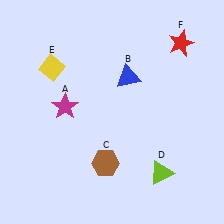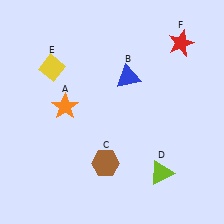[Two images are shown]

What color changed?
The star (A) changed from magenta in Image 1 to orange in Image 2.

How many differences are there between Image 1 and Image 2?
There is 1 difference between the two images.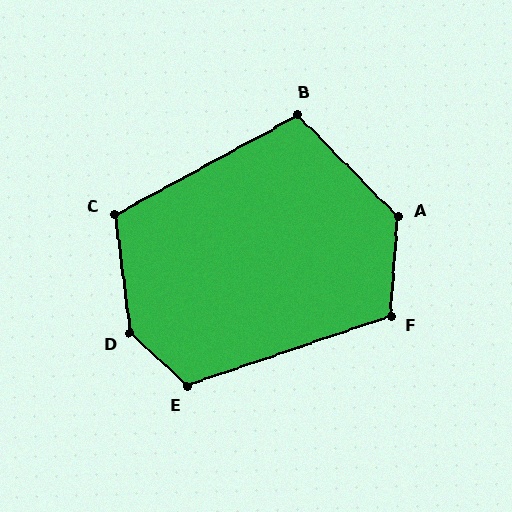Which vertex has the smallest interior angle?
B, at approximately 106 degrees.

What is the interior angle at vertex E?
Approximately 118 degrees (obtuse).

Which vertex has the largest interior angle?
D, at approximately 141 degrees.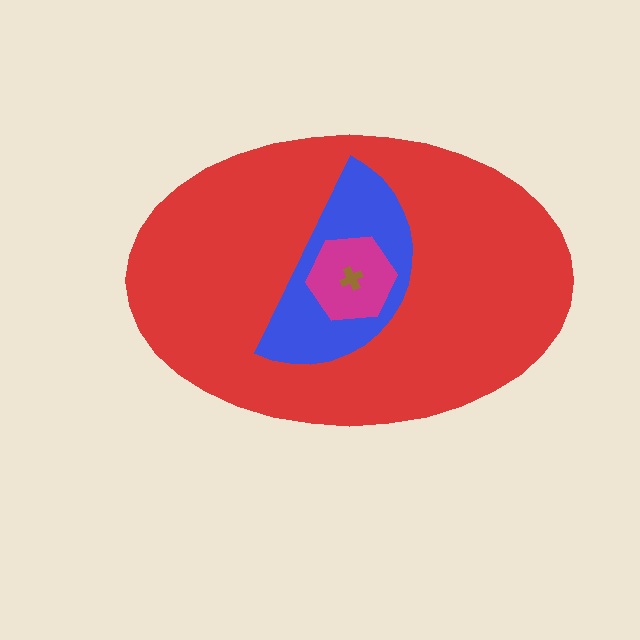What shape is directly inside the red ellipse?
The blue semicircle.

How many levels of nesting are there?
4.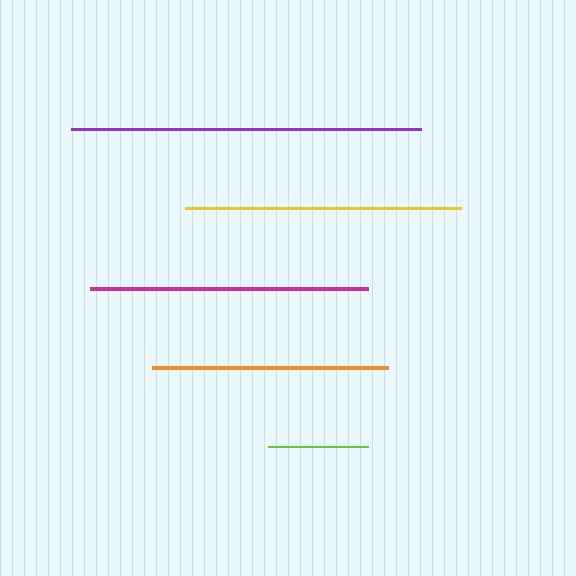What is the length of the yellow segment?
The yellow segment is approximately 276 pixels long.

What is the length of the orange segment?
The orange segment is approximately 236 pixels long.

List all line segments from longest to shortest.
From longest to shortest: purple, magenta, yellow, orange, lime.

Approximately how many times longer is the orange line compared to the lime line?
The orange line is approximately 2.4 times the length of the lime line.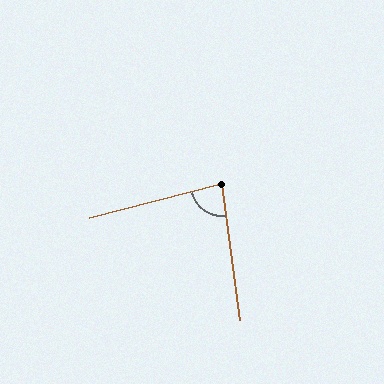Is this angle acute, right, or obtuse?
It is acute.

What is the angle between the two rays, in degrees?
Approximately 83 degrees.